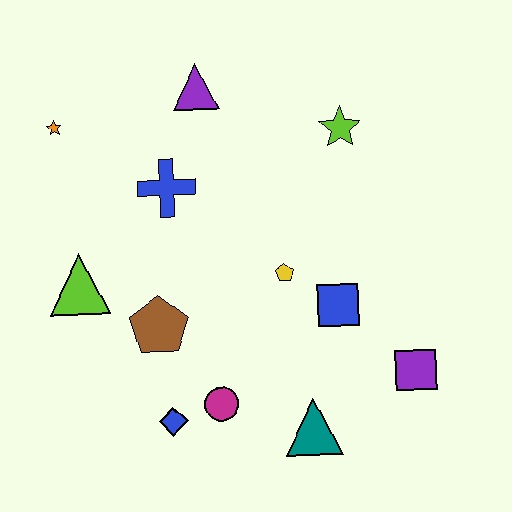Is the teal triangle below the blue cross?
Yes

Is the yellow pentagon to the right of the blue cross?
Yes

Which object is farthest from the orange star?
The purple square is farthest from the orange star.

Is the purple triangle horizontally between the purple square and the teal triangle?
No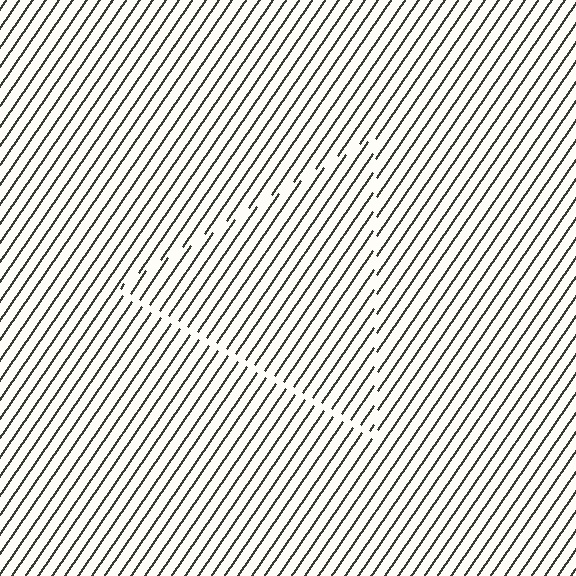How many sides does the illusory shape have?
3 sides — the line-ends trace a triangle.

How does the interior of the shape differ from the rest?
The interior of the shape contains the same grating, shifted by half a period — the contour is defined by the phase discontinuity where line-ends from the inner and outer gratings abut.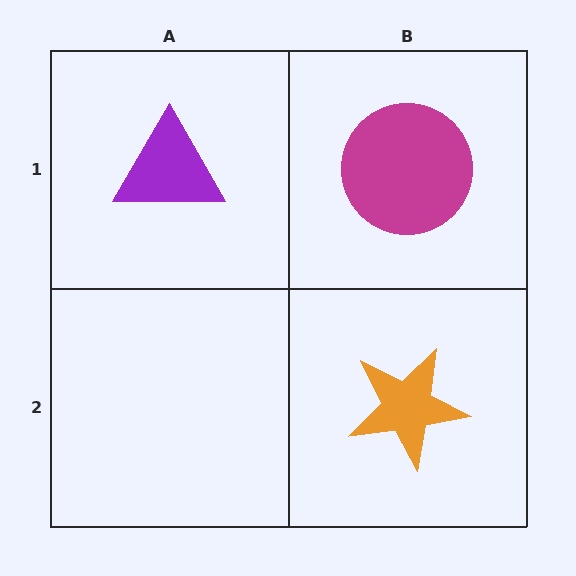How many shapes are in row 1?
2 shapes.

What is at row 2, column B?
An orange star.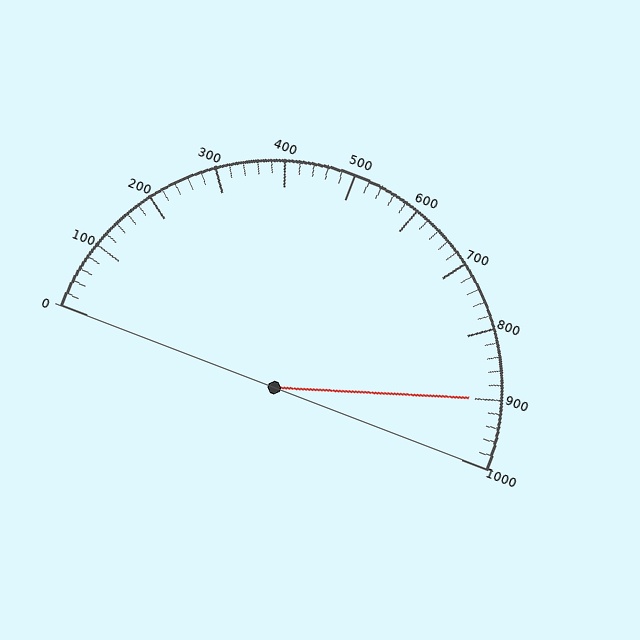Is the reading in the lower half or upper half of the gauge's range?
The reading is in the upper half of the range (0 to 1000).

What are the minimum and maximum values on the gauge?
The gauge ranges from 0 to 1000.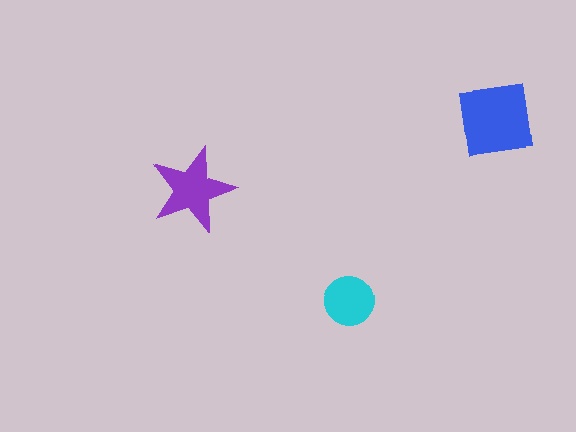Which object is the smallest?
The cyan circle.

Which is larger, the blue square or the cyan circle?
The blue square.